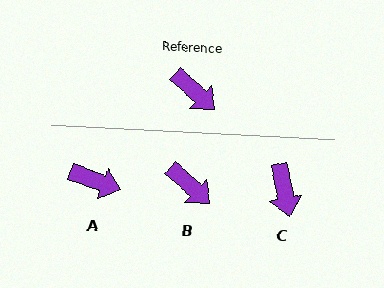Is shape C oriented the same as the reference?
No, it is off by about 36 degrees.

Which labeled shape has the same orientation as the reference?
B.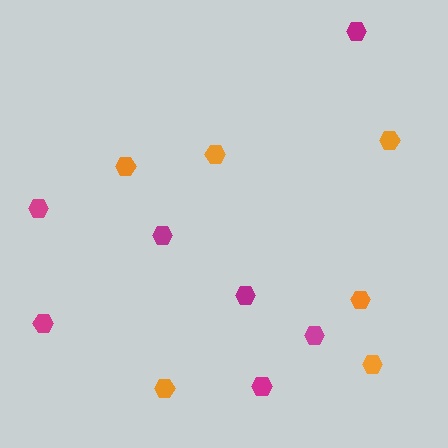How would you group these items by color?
There are 2 groups: one group of magenta hexagons (7) and one group of orange hexagons (6).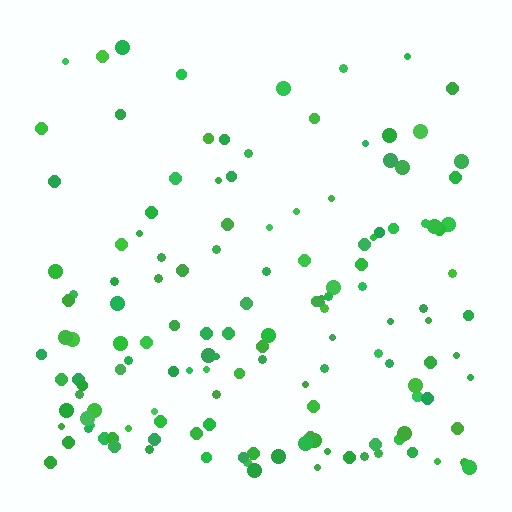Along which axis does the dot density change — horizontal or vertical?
Vertical.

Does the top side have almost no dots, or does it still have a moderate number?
Still a moderate number, just noticeably fewer than the bottom.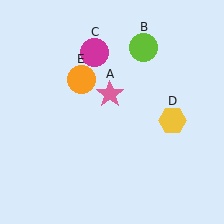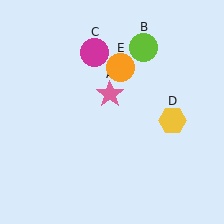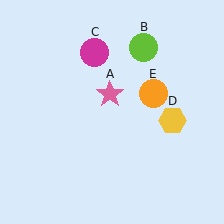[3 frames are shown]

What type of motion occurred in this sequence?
The orange circle (object E) rotated clockwise around the center of the scene.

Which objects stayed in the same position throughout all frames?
Pink star (object A) and lime circle (object B) and magenta circle (object C) and yellow hexagon (object D) remained stationary.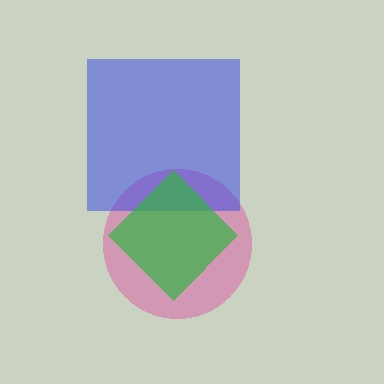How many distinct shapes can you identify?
There are 3 distinct shapes: a pink circle, a blue square, a green diamond.